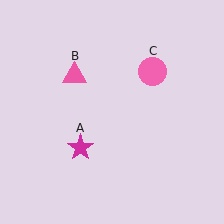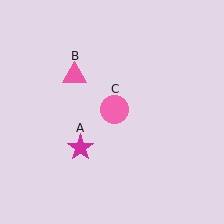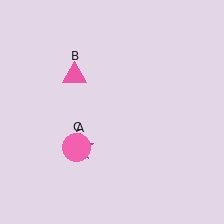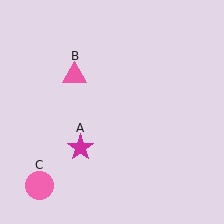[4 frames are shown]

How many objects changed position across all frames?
1 object changed position: pink circle (object C).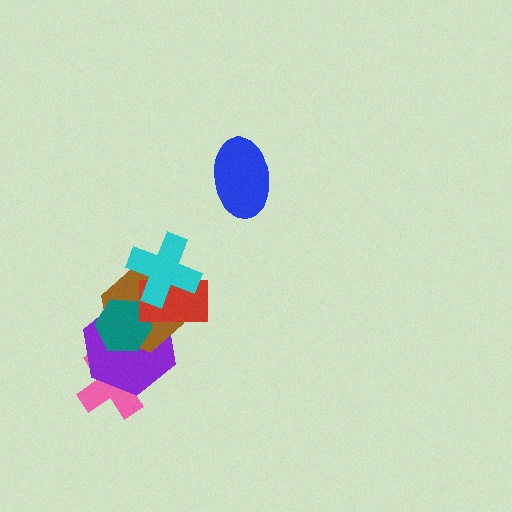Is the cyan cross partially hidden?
No, no other shape covers it.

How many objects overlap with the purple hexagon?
4 objects overlap with the purple hexagon.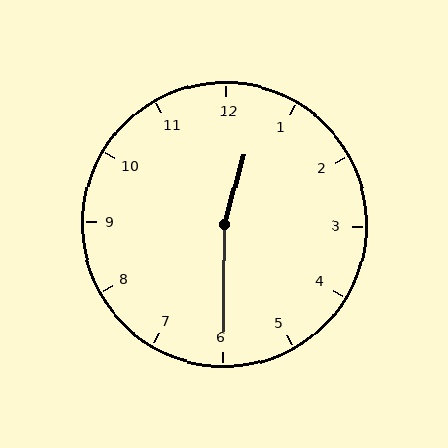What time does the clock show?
12:30.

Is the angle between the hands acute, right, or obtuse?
It is obtuse.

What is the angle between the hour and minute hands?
Approximately 165 degrees.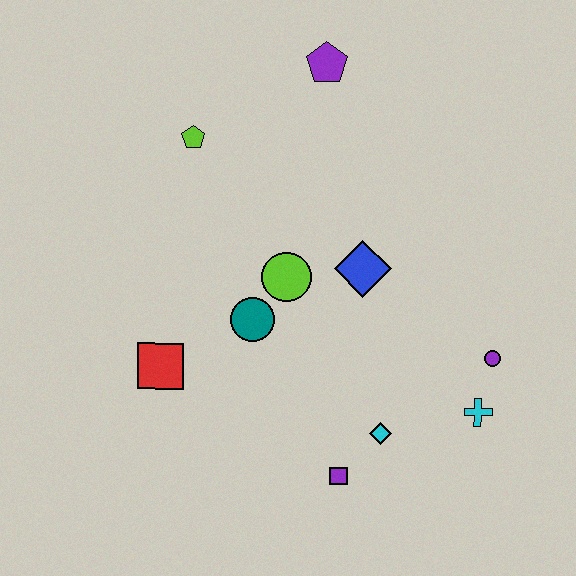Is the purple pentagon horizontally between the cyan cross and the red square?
Yes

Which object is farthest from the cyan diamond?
The purple pentagon is farthest from the cyan diamond.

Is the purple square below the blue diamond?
Yes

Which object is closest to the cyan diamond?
The purple square is closest to the cyan diamond.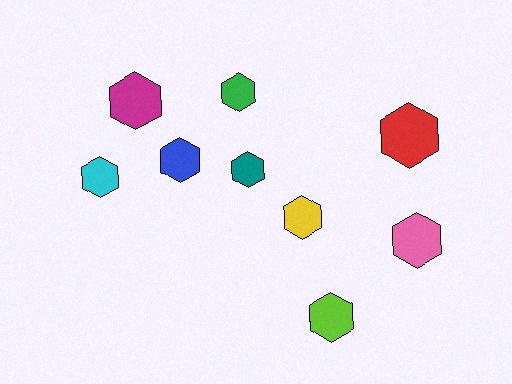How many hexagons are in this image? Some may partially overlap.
There are 9 hexagons.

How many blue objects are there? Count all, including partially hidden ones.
There is 1 blue object.